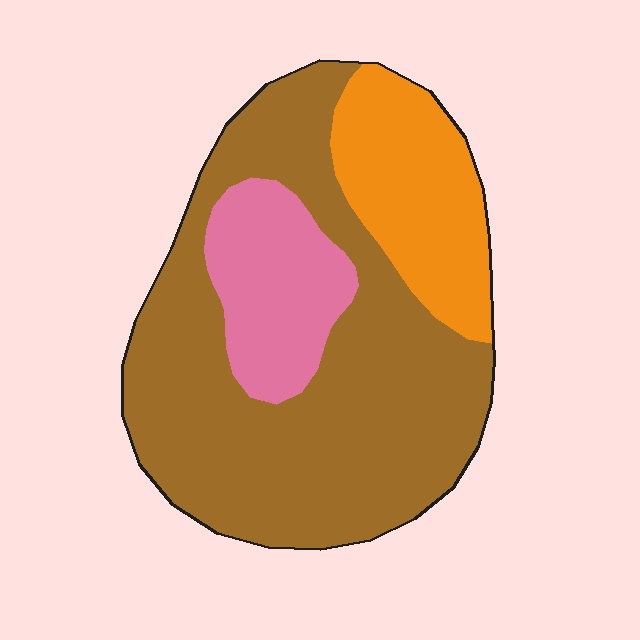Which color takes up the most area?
Brown, at roughly 65%.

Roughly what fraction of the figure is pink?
Pink takes up about one sixth (1/6) of the figure.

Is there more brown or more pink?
Brown.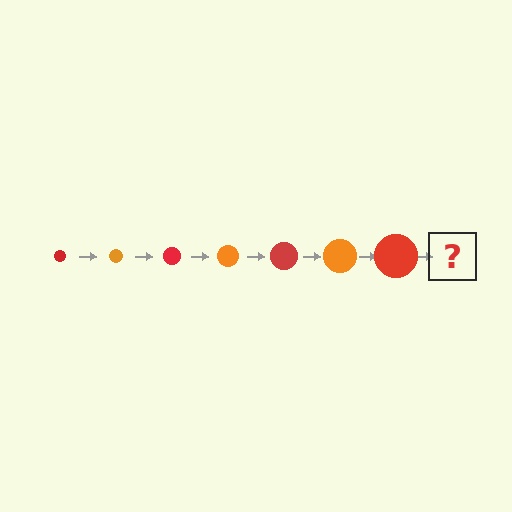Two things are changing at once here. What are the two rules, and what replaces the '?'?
The two rules are that the circle grows larger each step and the color cycles through red and orange. The '?' should be an orange circle, larger than the previous one.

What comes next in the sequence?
The next element should be an orange circle, larger than the previous one.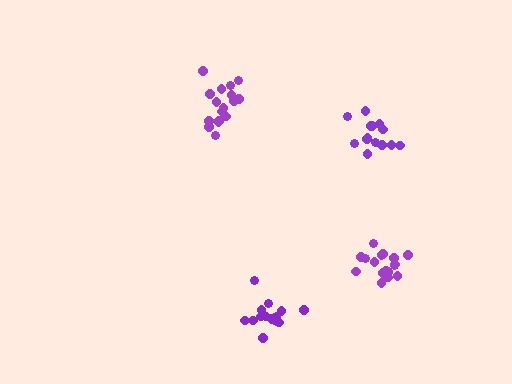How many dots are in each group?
Group 1: 17 dots, Group 2: 17 dots, Group 3: 14 dots, Group 4: 14 dots (62 total).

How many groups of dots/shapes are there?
There are 4 groups.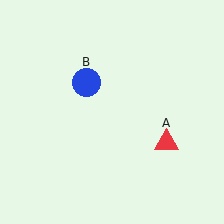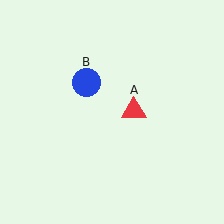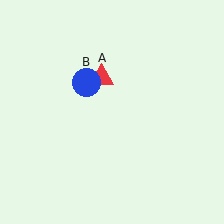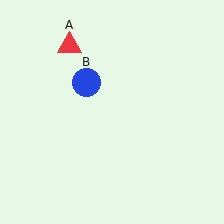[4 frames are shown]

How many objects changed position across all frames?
1 object changed position: red triangle (object A).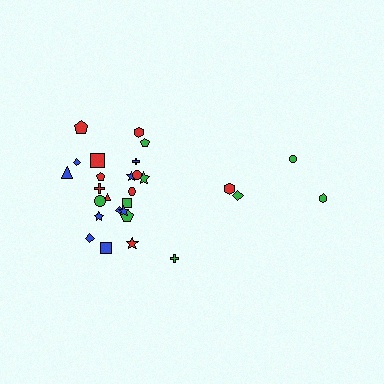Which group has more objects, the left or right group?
The left group.